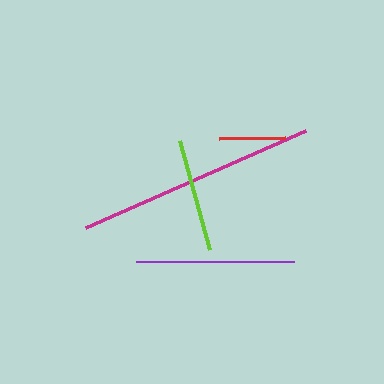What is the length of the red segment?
The red segment is approximately 65 pixels long.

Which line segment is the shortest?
The red line is the shortest at approximately 65 pixels.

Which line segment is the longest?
The magenta line is the longest at approximately 240 pixels.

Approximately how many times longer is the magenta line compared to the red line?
The magenta line is approximately 3.7 times the length of the red line.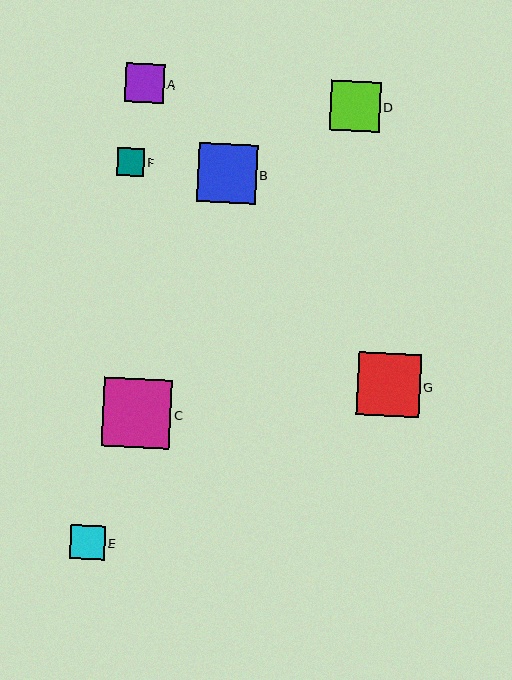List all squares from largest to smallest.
From largest to smallest: C, G, B, D, A, E, F.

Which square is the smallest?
Square F is the smallest with a size of approximately 27 pixels.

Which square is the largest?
Square C is the largest with a size of approximately 69 pixels.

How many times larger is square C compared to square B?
Square C is approximately 1.2 times the size of square B.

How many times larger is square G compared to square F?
Square G is approximately 2.3 times the size of square F.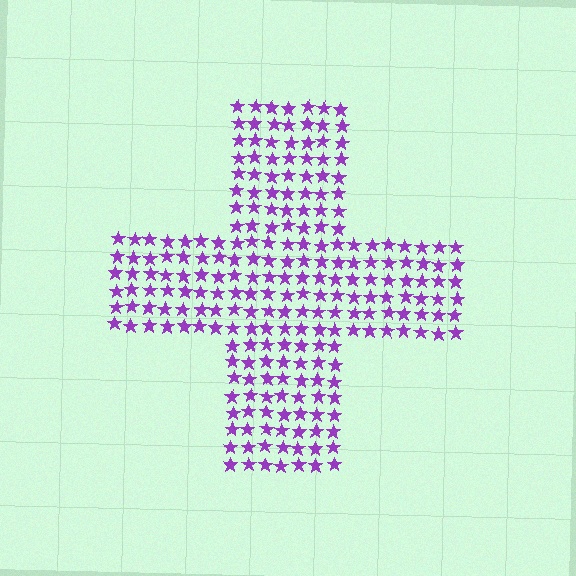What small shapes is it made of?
It is made of small stars.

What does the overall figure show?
The overall figure shows a cross.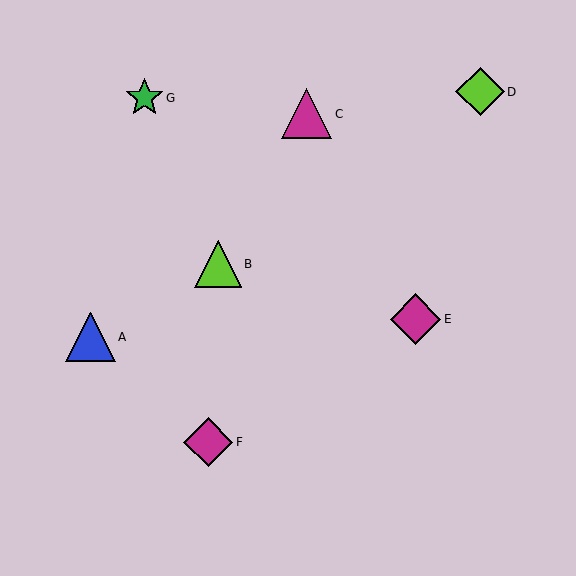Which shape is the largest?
The magenta triangle (labeled C) is the largest.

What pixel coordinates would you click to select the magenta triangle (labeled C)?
Click at (306, 114) to select the magenta triangle C.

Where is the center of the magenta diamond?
The center of the magenta diamond is at (208, 442).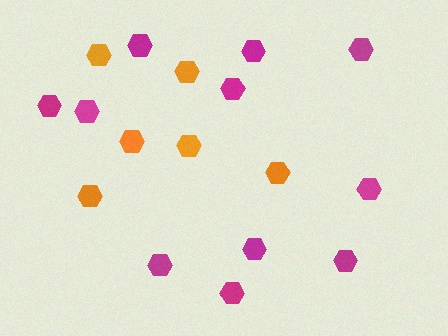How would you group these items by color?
There are 2 groups: one group of orange hexagons (6) and one group of magenta hexagons (11).